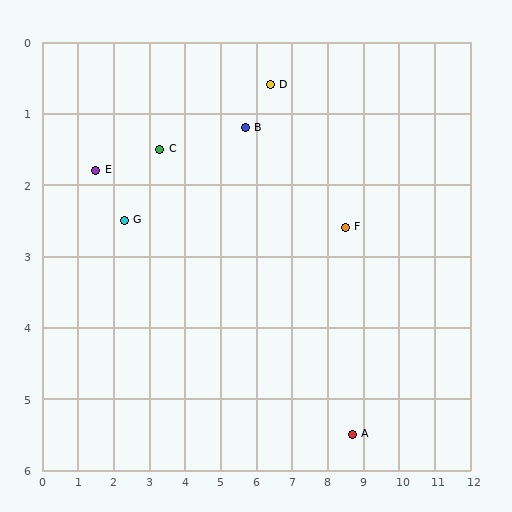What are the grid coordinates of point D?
Point D is at approximately (6.4, 0.6).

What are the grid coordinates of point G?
Point G is at approximately (2.3, 2.5).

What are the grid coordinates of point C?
Point C is at approximately (3.3, 1.5).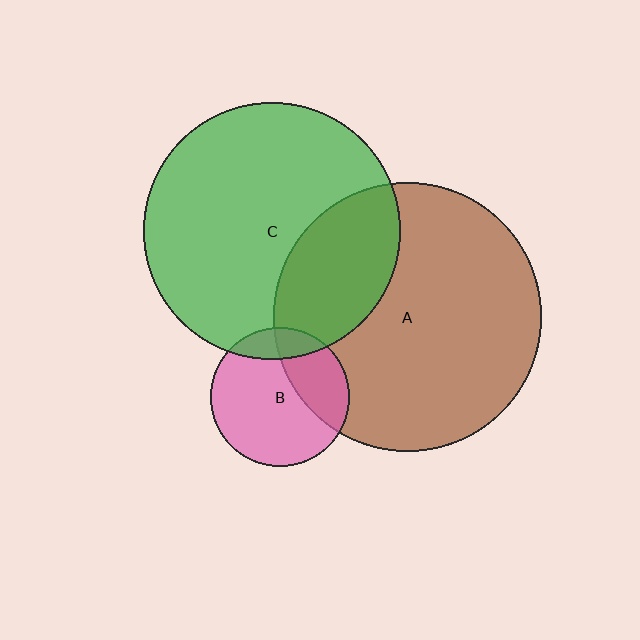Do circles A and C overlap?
Yes.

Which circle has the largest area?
Circle A (brown).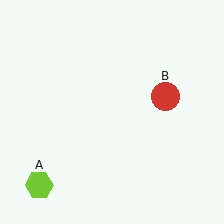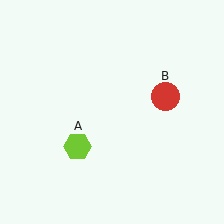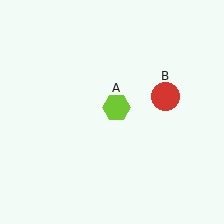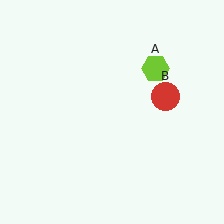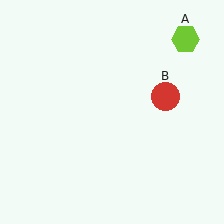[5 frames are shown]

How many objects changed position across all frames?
1 object changed position: lime hexagon (object A).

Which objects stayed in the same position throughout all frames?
Red circle (object B) remained stationary.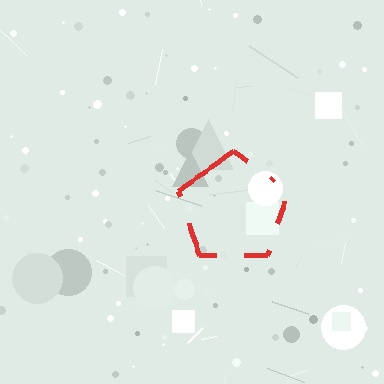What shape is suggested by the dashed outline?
The dashed outline suggests a pentagon.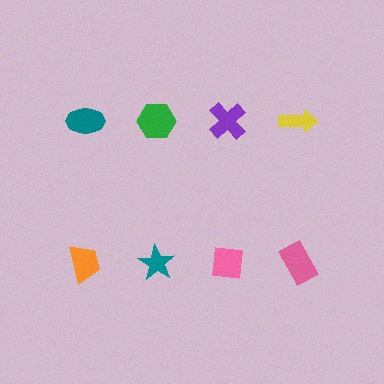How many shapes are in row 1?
4 shapes.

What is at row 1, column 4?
A yellow arrow.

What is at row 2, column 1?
An orange trapezoid.